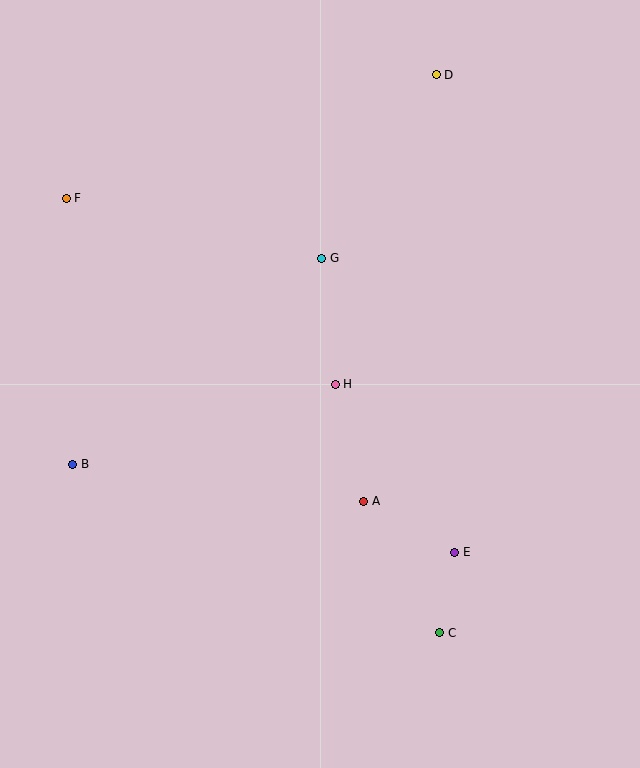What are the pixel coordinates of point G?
Point G is at (322, 258).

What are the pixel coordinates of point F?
Point F is at (66, 198).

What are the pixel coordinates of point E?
Point E is at (455, 552).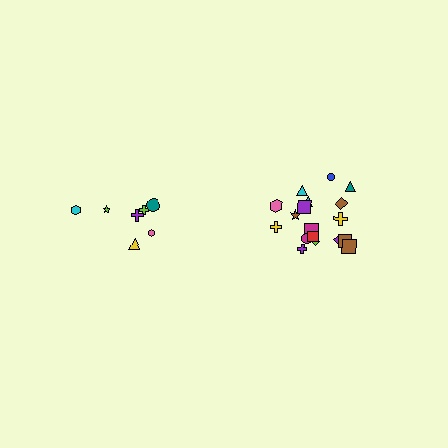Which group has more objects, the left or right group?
The right group.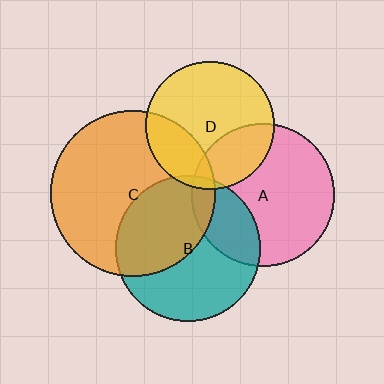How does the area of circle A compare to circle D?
Approximately 1.2 times.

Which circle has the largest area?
Circle C (orange).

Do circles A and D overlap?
Yes.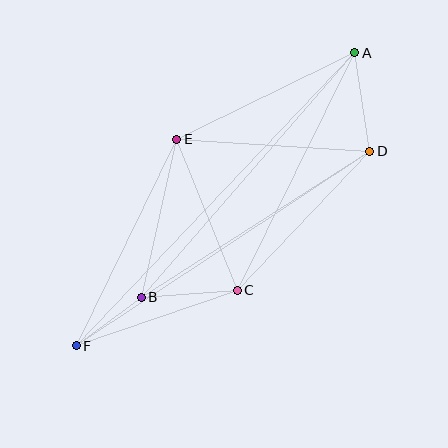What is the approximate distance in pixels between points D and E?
The distance between D and E is approximately 193 pixels.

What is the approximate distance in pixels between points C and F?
The distance between C and F is approximately 170 pixels.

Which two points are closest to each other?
Points B and F are closest to each other.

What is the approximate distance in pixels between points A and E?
The distance between A and E is approximately 198 pixels.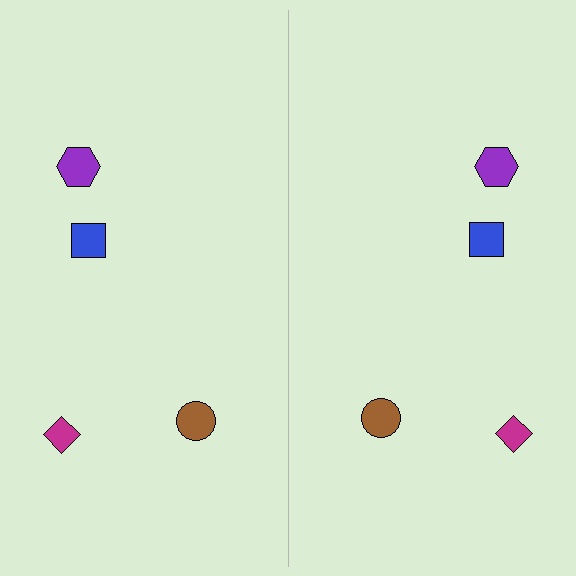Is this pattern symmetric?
Yes, this pattern has bilateral (reflection) symmetry.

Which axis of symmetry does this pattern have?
The pattern has a vertical axis of symmetry running through the center of the image.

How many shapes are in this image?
There are 8 shapes in this image.